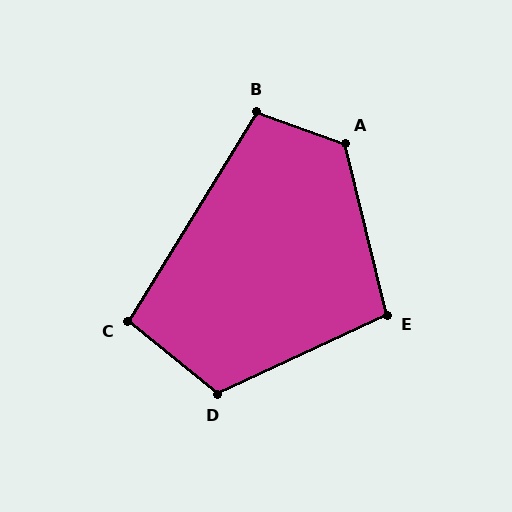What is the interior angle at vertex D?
Approximately 116 degrees (obtuse).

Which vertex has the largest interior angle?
A, at approximately 123 degrees.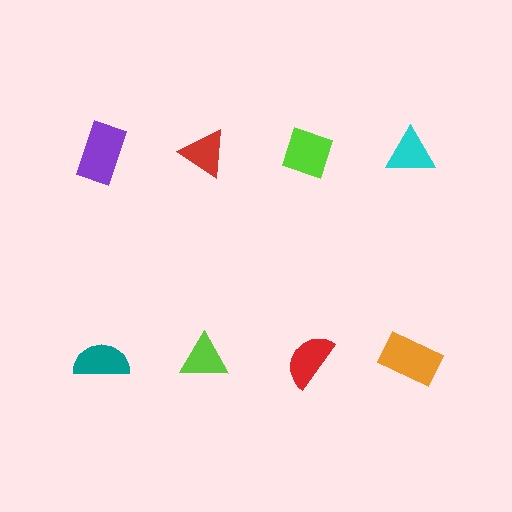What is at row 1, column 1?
A purple rectangle.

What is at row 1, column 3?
A lime diamond.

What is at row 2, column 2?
A lime triangle.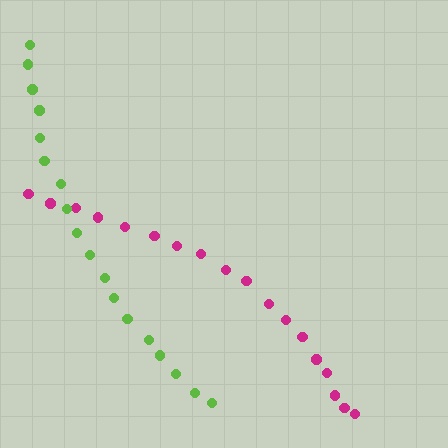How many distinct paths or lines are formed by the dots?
There are 2 distinct paths.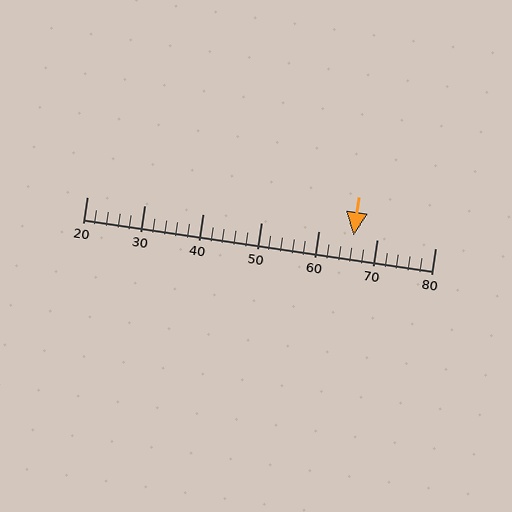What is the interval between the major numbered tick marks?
The major tick marks are spaced 10 units apart.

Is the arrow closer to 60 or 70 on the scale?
The arrow is closer to 70.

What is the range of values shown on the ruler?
The ruler shows values from 20 to 80.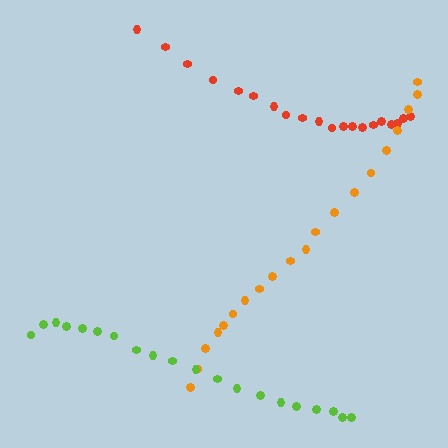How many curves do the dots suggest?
There are 3 distinct paths.